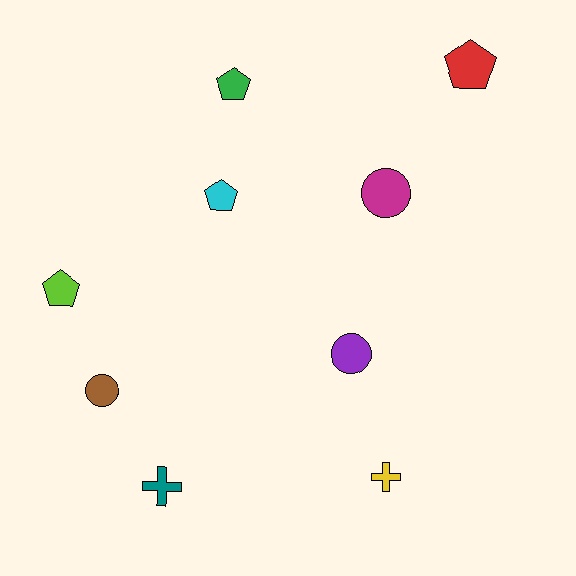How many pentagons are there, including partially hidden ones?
There are 4 pentagons.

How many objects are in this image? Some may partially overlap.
There are 9 objects.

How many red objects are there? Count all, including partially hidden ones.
There is 1 red object.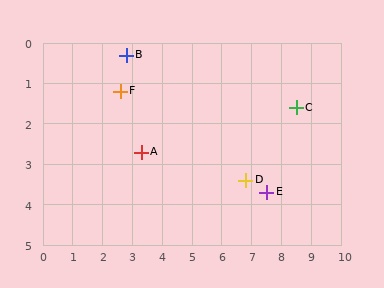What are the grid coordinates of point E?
Point E is at approximately (7.5, 3.7).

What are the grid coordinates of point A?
Point A is at approximately (3.3, 2.7).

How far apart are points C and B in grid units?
Points C and B are about 5.8 grid units apart.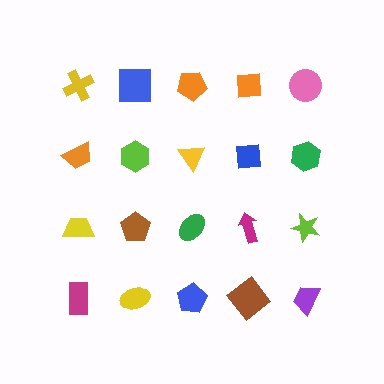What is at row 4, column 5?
A purple trapezoid.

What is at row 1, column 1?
A yellow cross.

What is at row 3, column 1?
A yellow trapezoid.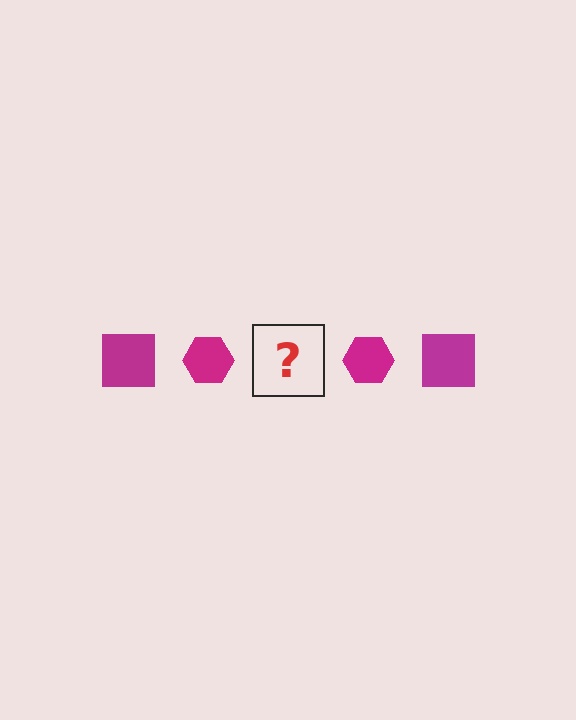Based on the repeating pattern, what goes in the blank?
The blank should be a magenta square.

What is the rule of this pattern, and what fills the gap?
The rule is that the pattern cycles through square, hexagon shapes in magenta. The gap should be filled with a magenta square.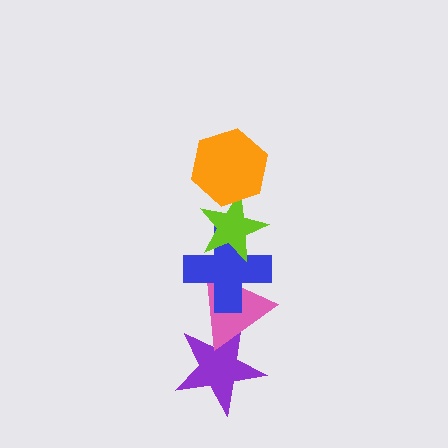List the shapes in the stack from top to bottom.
From top to bottom: the orange hexagon, the lime star, the blue cross, the pink triangle, the purple star.